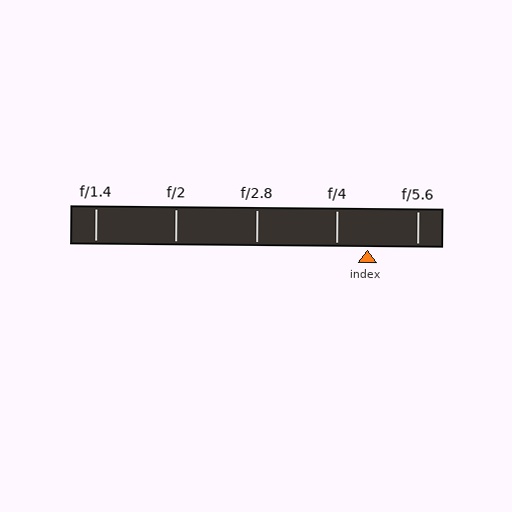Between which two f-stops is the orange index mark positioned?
The index mark is between f/4 and f/5.6.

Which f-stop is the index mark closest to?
The index mark is closest to f/4.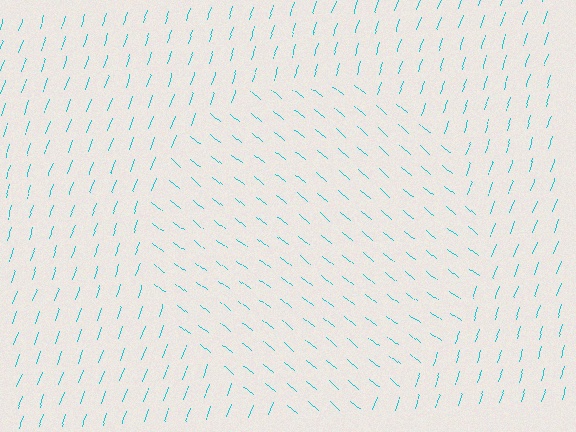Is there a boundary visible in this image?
Yes, there is a texture boundary formed by a change in line orientation.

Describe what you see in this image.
The image is filled with small cyan line segments. A circle region in the image has lines oriented differently from the surrounding lines, creating a visible texture boundary.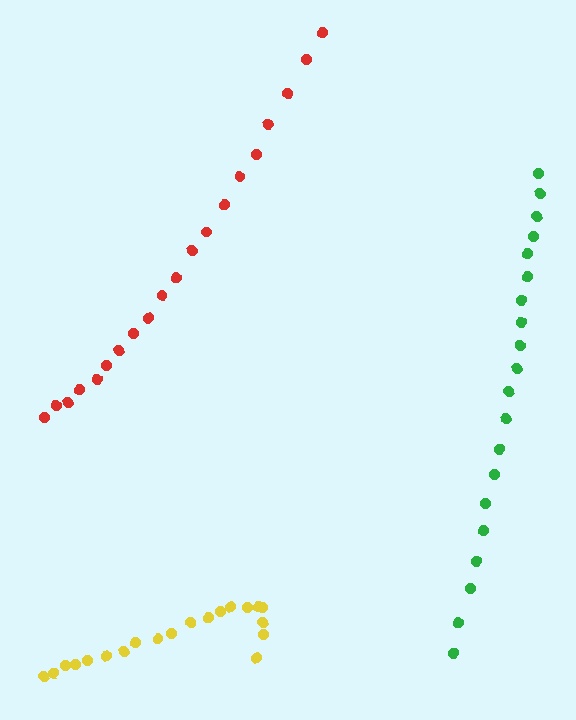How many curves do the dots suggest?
There are 3 distinct paths.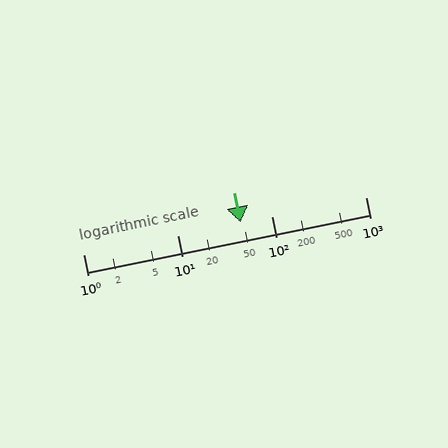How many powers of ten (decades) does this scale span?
The scale spans 3 decades, from 1 to 1000.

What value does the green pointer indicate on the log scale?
The pointer indicates approximately 47.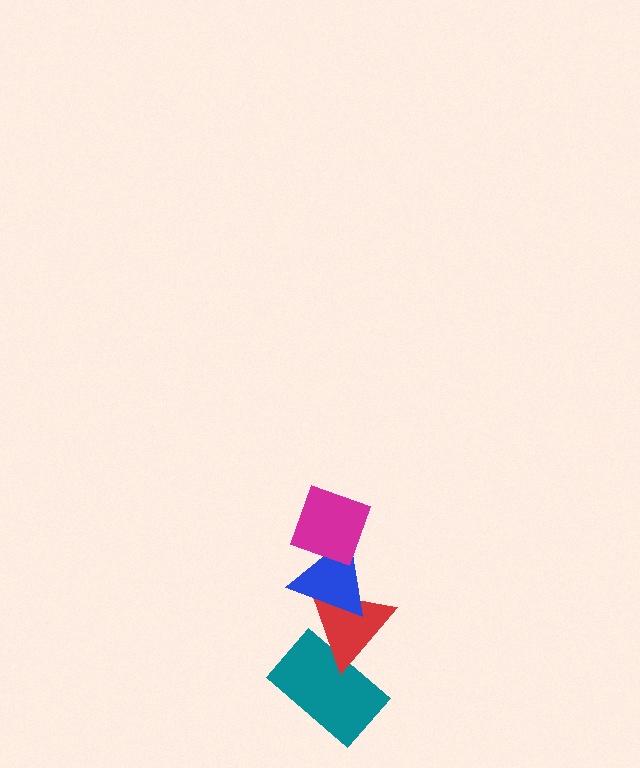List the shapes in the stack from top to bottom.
From top to bottom: the magenta diamond, the blue triangle, the red triangle, the teal rectangle.